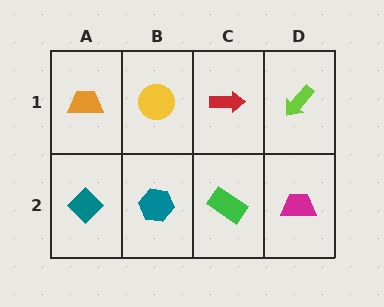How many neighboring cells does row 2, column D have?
2.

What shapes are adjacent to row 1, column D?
A magenta trapezoid (row 2, column D), a red arrow (row 1, column C).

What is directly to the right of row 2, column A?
A teal hexagon.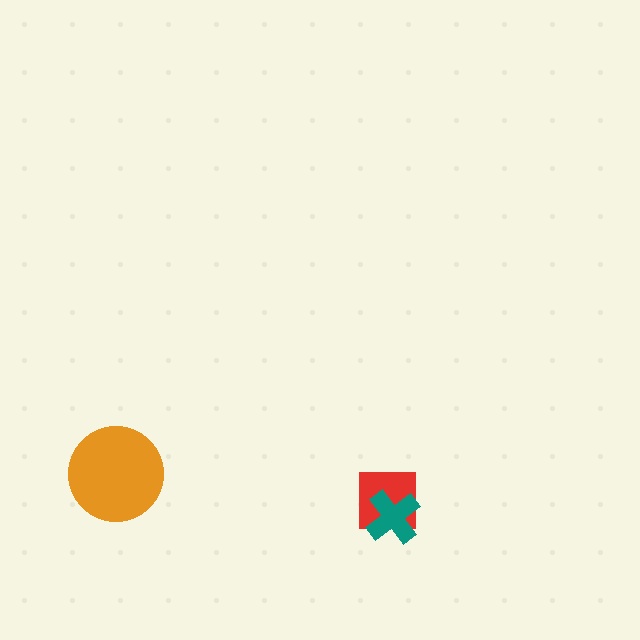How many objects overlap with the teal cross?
1 object overlaps with the teal cross.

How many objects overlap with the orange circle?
0 objects overlap with the orange circle.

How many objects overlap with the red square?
1 object overlaps with the red square.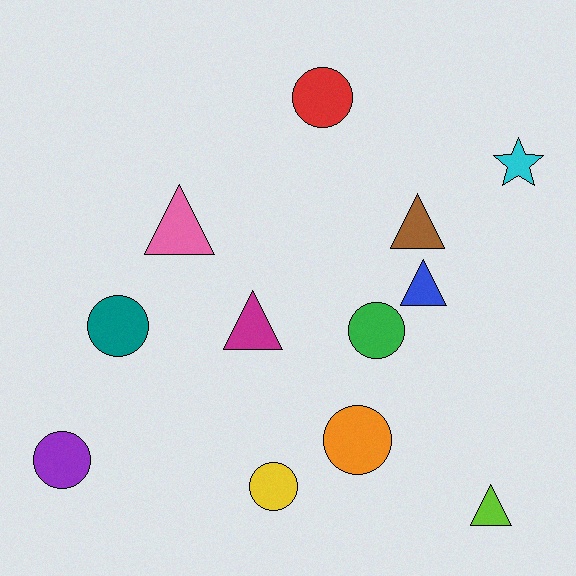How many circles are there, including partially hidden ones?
There are 6 circles.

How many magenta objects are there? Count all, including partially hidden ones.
There is 1 magenta object.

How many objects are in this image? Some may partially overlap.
There are 12 objects.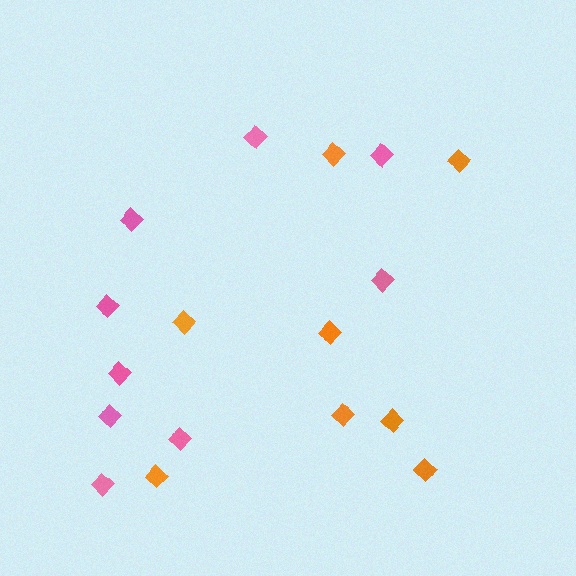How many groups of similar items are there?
There are 2 groups: one group of orange diamonds (8) and one group of pink diamonds (9).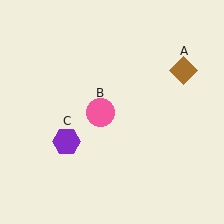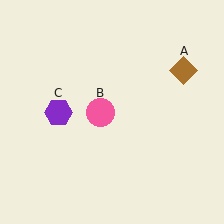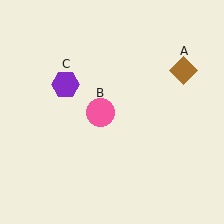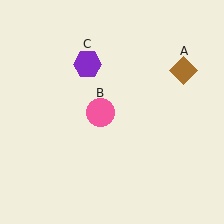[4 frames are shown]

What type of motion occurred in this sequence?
The purple hexagon (object C) rotated clockwise around the center of the scene.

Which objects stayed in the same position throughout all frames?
Brown diamond (object A) and pink circle (object B) remained stationary.